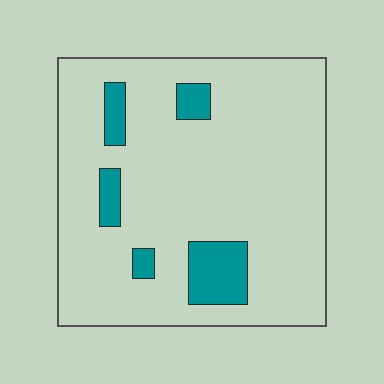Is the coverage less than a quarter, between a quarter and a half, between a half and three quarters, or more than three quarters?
Less than a quarter.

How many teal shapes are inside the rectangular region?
5.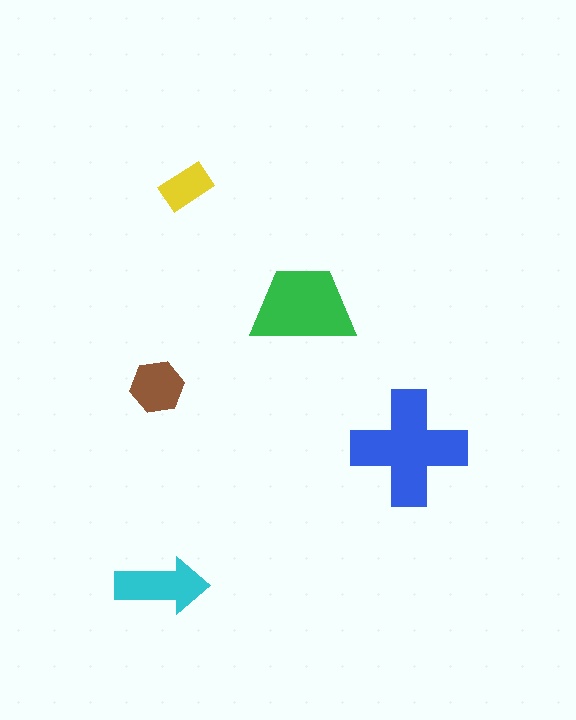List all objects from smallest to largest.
The yellow rectangle, the brown hexagon, the cyan arrow, the green trapezoid, the blue cross.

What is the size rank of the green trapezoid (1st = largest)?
2nd.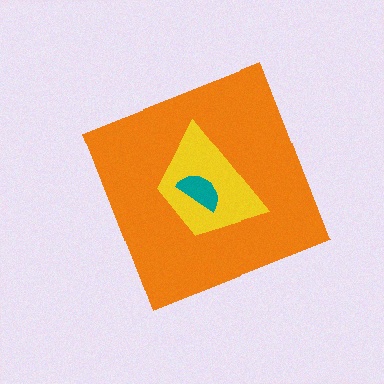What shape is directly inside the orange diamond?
The yellow trapezoid.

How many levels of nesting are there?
3.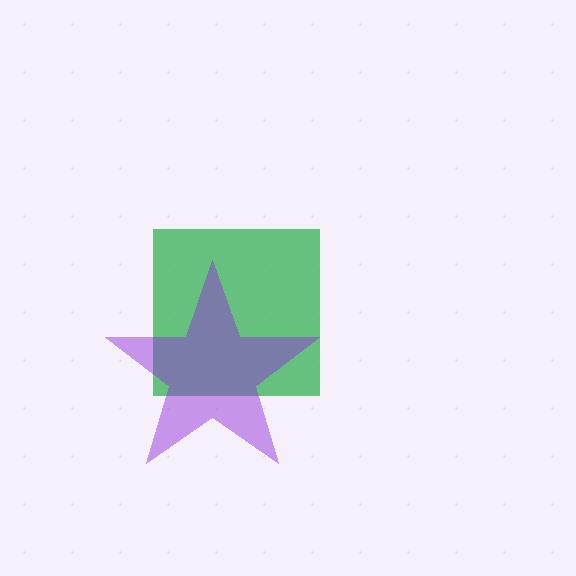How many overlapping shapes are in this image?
There are 2 overlapping shapes in the image.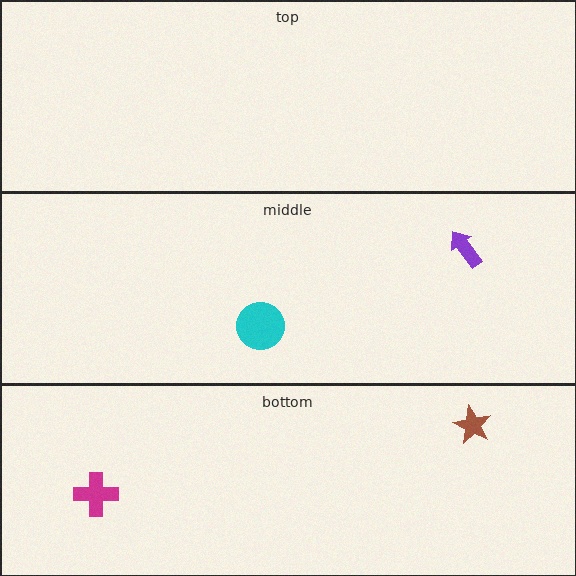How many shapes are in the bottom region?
2.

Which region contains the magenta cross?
The bottom region.